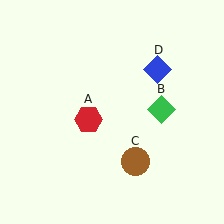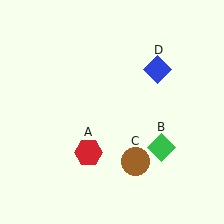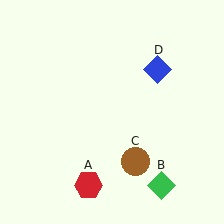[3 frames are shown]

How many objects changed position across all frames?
2 objects changed position: red hexagon (object A), green diamond (object B).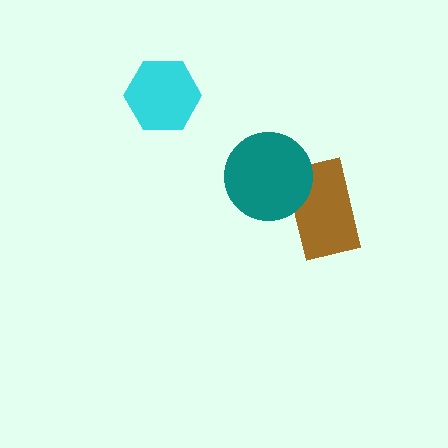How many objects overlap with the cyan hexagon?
0 objects overlap with the cyan hexagon.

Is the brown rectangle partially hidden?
Yes, it is partially covered by another shape.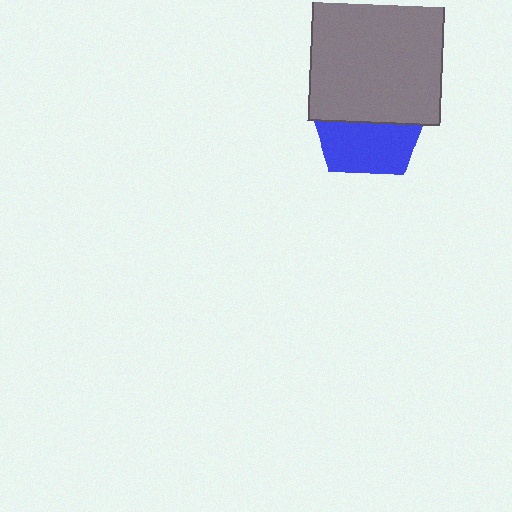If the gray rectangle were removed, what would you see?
You would see the complete blue pentagon.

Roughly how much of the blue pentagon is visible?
About half of it is visible (roughly 46%).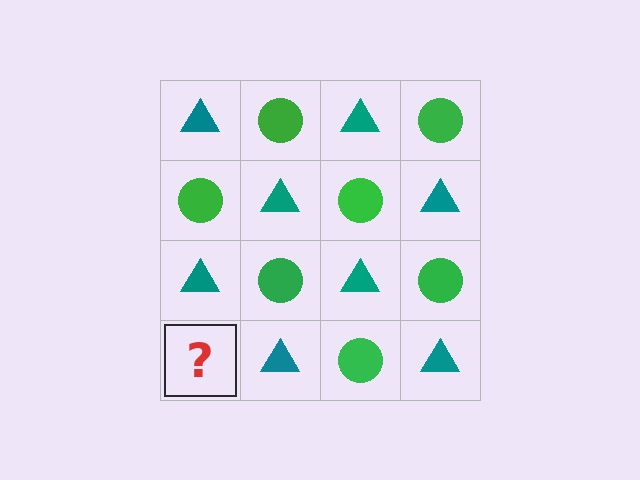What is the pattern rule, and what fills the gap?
The rule is that it alternates teal triangle and green circle in a checkerboard pattern. The gap should be filled with a green circle.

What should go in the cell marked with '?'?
The missing cell should contain a green circle.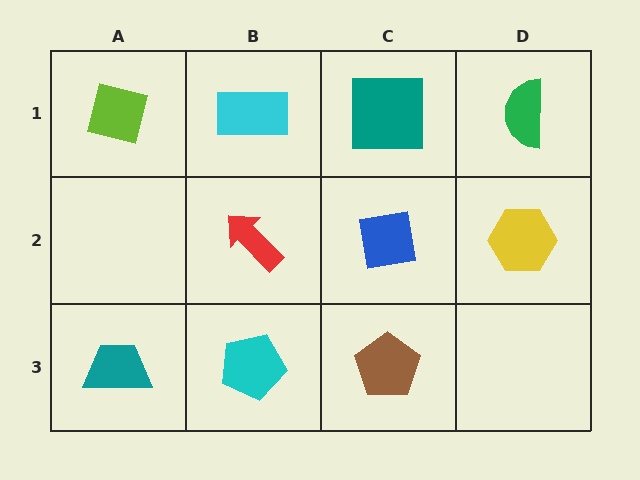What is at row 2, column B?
A red arrow.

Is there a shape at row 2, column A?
No, that cell is empty.